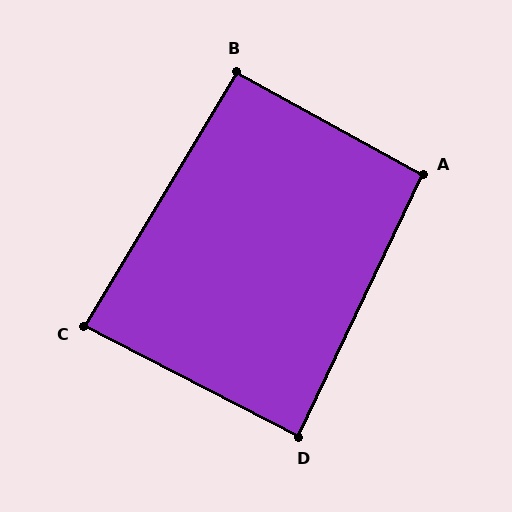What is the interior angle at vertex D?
Approximately 88 degrees (approximately right).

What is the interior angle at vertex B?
Approximately 92 degrees (approximately right).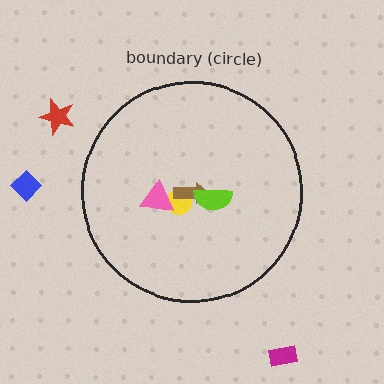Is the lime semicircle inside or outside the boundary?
Inside.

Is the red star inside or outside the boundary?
Outside.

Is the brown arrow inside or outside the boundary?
Inside.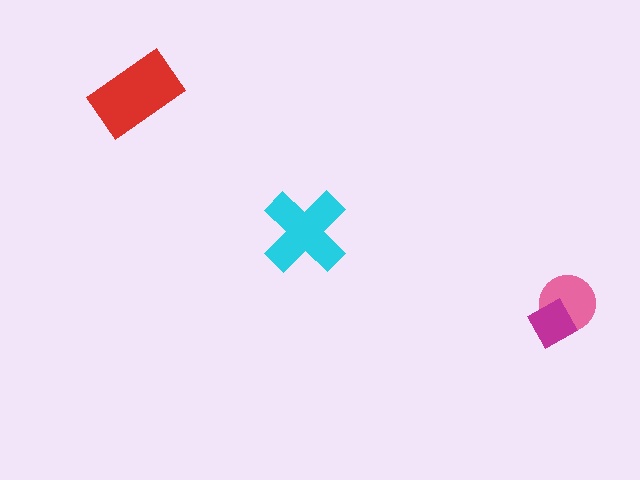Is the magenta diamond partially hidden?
No, no other shape covers it.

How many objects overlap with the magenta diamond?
1 object overlaps with the magenta diamond.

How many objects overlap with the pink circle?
1 object overlaps with the pink circle.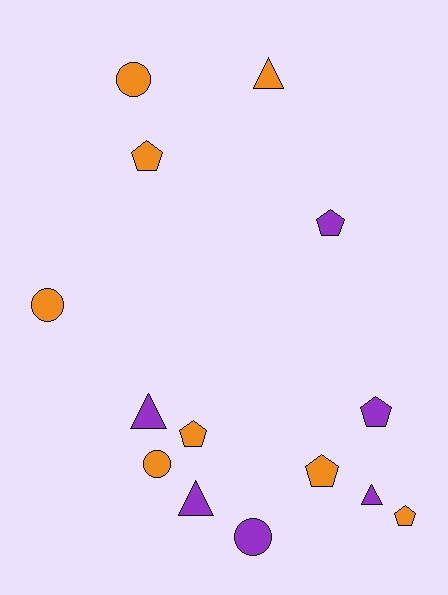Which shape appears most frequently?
Pentagon, with 6 objects.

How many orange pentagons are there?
There are 4 orange pentagons.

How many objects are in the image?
There are 14 objects.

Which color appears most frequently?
Orange, with 8 objects.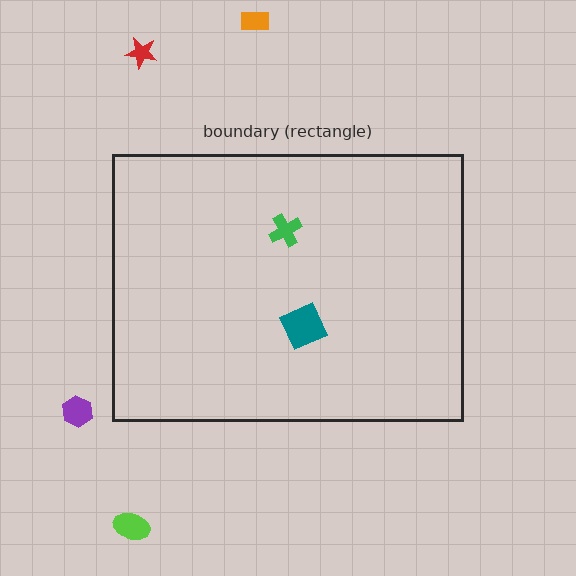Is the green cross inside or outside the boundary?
Inside.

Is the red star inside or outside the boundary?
Outside.